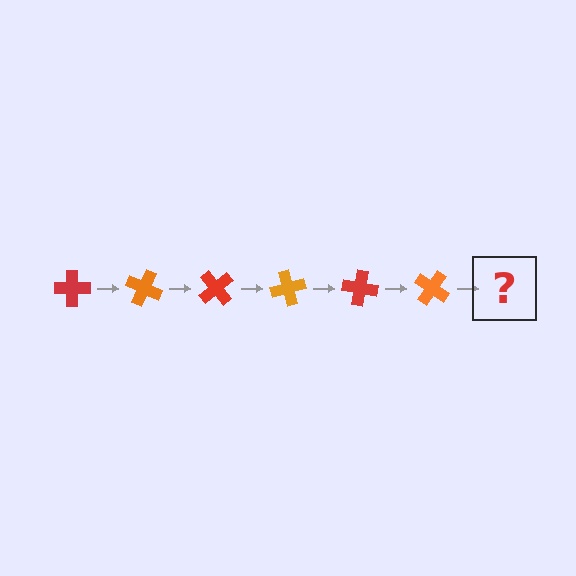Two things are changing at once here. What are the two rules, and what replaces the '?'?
The two rules are that it rotates 25 degrees each step and the color cycles through red and orange. The '?' should be a red cross, rotated 150 degrees from the start.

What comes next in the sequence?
The next element should be a red cross, rotated 150 degrees from the start.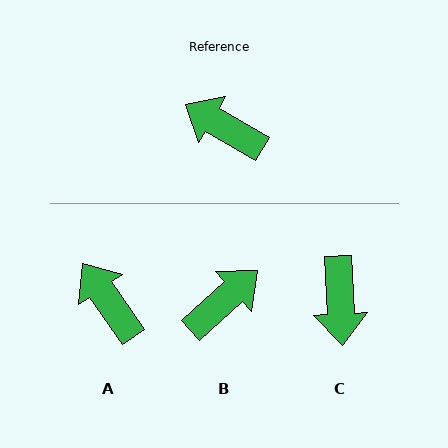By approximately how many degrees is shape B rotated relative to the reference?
Approximately 108 degrees clockwise.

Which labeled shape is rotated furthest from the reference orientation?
C, about 123 degrees away.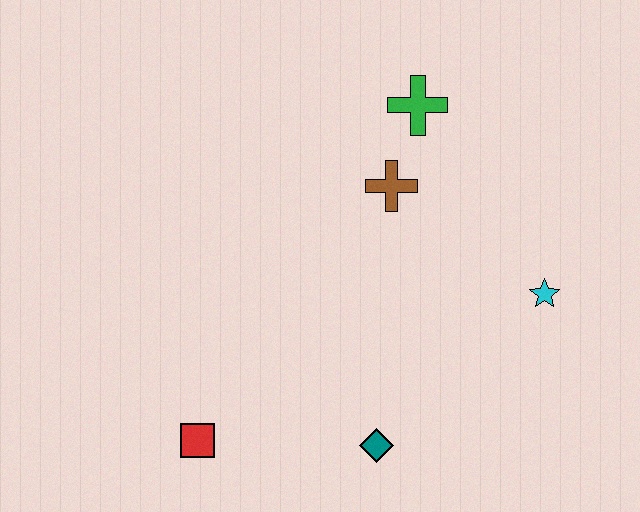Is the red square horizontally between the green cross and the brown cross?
No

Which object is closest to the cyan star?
The brown cross is closest to the cyan star.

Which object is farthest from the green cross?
The red square is farthest from the green cross.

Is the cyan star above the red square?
Yes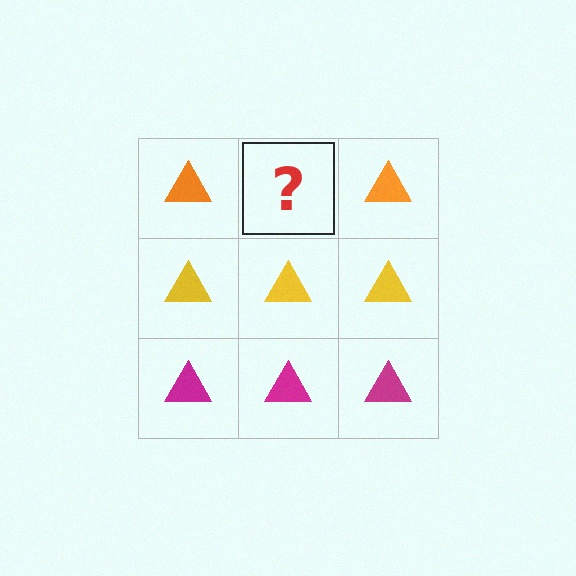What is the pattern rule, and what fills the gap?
The rule is that each row has a consistent color. The gap should be filled with an orange triangle.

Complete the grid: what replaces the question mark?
The question mark should be replaced with an orange triangle.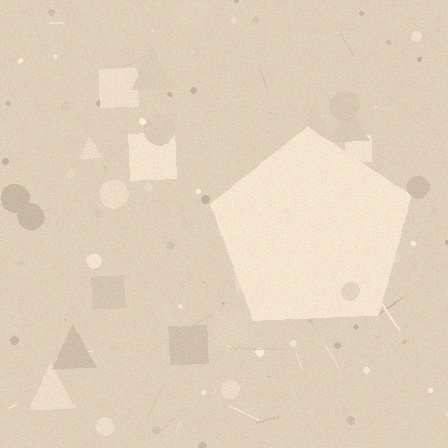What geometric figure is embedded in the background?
A pentagon is embedded in the background.